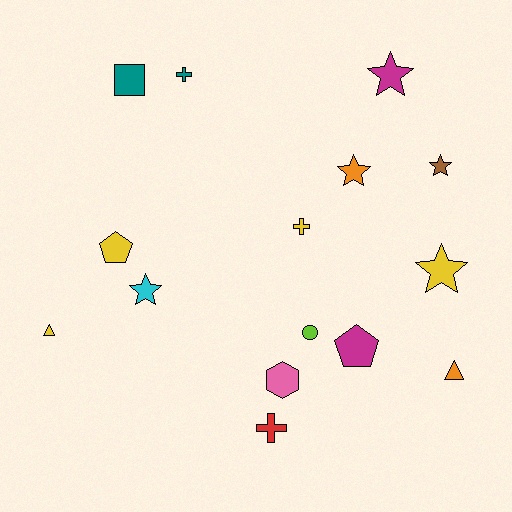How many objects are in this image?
There are 15 objects.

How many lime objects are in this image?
There is 1 lime object.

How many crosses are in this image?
There are 3 crosses.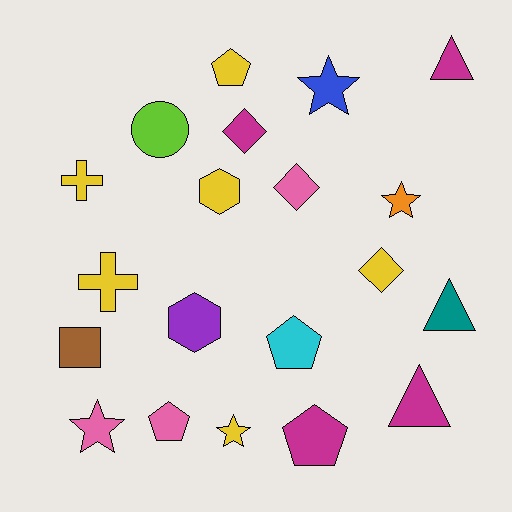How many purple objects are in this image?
There is 1 purple object.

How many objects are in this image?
There are 20 objects.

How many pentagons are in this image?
There are 4 pentagons.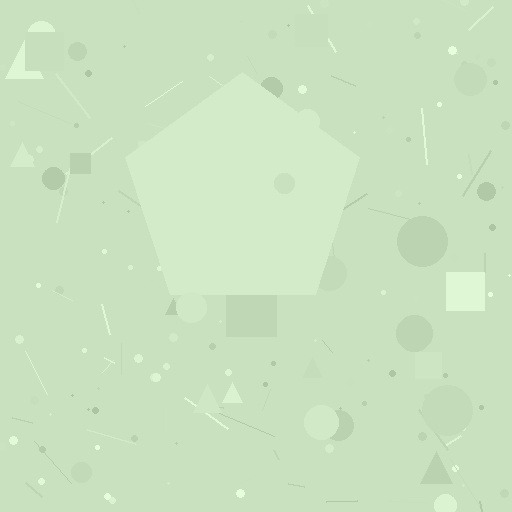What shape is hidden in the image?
A pentagon is hidden in the image.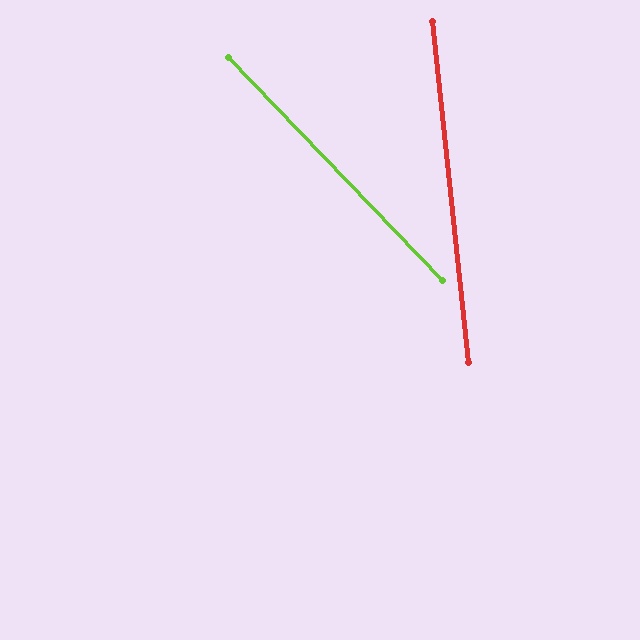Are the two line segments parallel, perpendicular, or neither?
Neither parallel nor perpendicular — they differ by about 38°.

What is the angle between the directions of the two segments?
Approximately 38 degrees.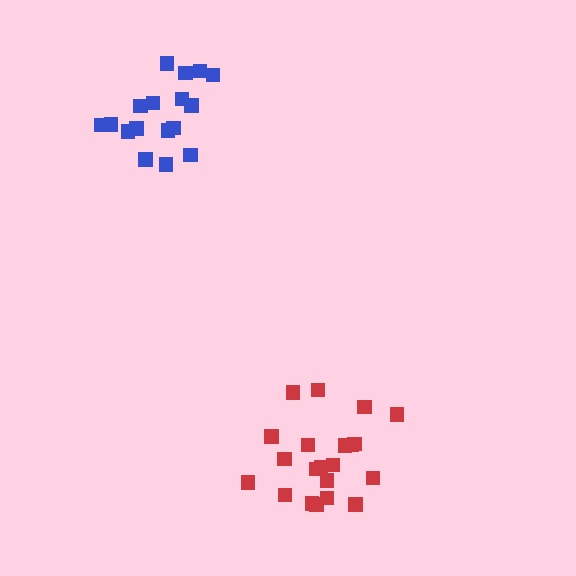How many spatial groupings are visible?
There are 2 spatial groupings.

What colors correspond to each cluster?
The clusters are colored: blue, red.